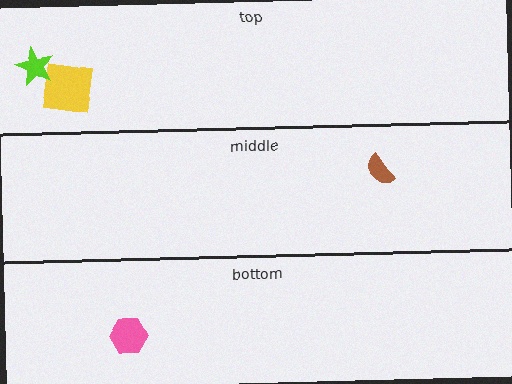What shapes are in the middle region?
The brown semicircle.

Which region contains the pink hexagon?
The bottom region.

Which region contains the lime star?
The top region.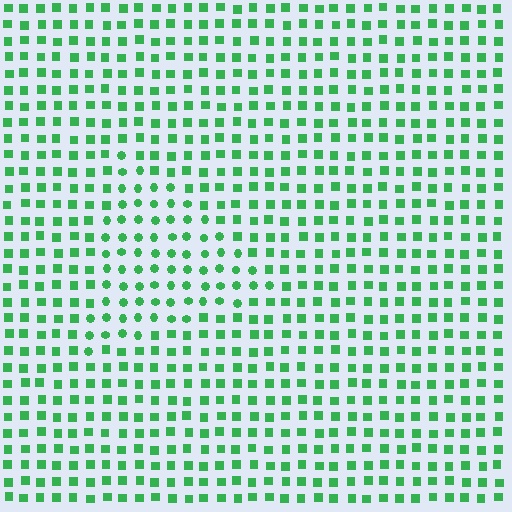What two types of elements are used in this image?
The image uses circles inside the triangle region and squares outside it.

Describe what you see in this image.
The image is filled with small green elements arranged in a uniform grid. A triangle-shaped region contains circles, while the surrounding area contains squares. The boundary is defined purely by the change in element shape.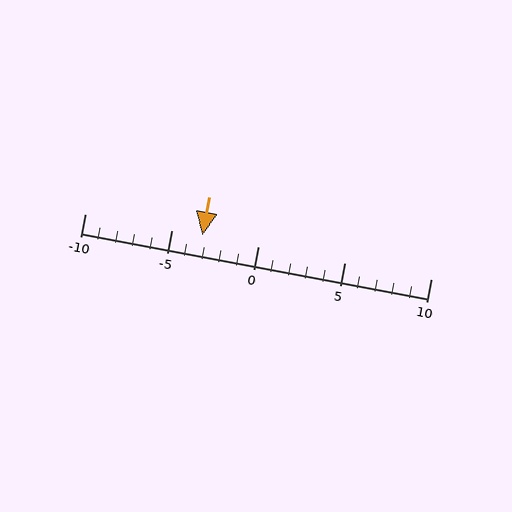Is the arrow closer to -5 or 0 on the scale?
The arrow is closer to -5.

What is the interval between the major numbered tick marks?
The major tick marks are spaced 5 units apart.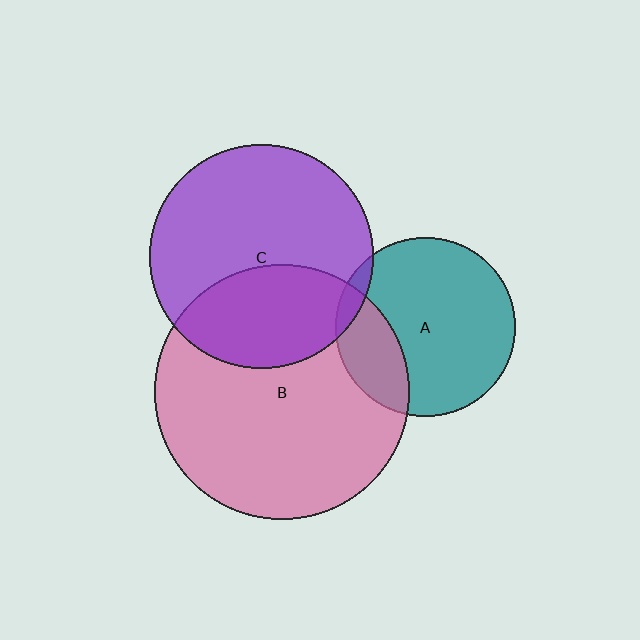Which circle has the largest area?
Circle B (pink).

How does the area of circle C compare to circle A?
Approximately 1.6 times.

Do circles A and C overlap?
Yes.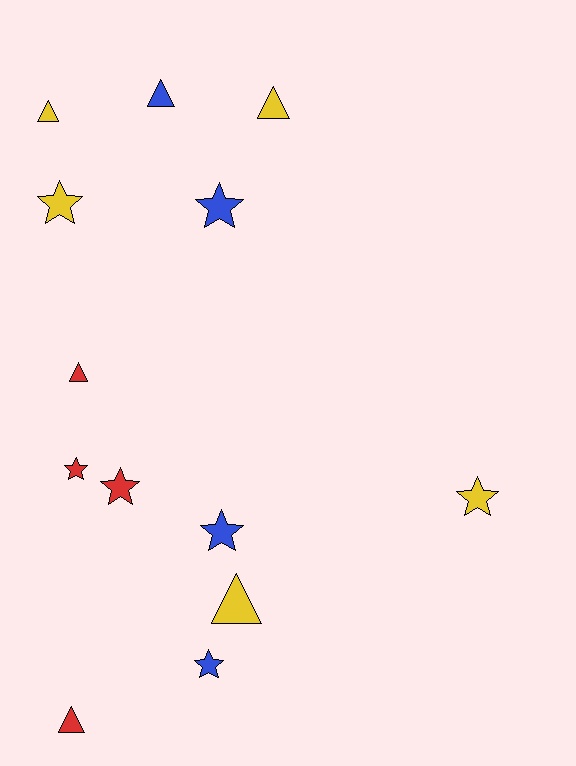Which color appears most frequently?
Yellow, with 5 objects.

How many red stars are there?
There are 2 red stars.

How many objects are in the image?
There are 13 objects.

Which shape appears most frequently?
Star, with 7 objects.